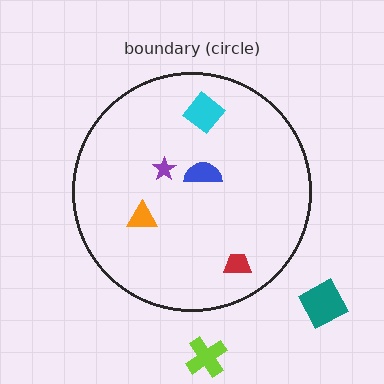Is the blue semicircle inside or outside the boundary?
Inside.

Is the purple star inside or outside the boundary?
Inside.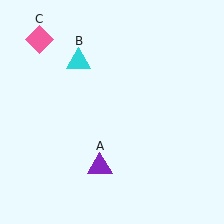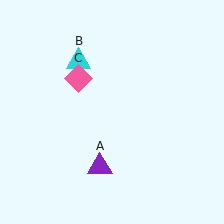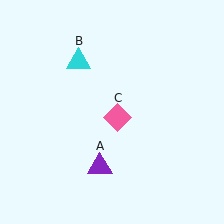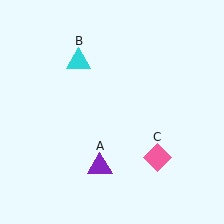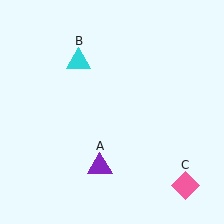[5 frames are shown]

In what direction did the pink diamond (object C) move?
The pink diamond (object C) moved down and to the right.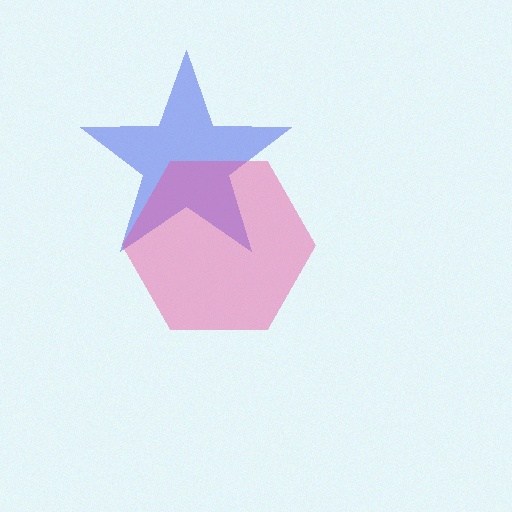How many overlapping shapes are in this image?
There are 2 overlapping shapes in the image.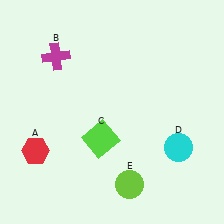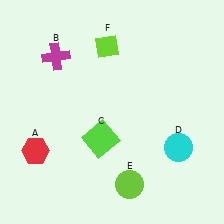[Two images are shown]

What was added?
A lime diamond (F) was added in Image 2.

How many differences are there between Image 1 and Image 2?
There is 1 difference between the two images.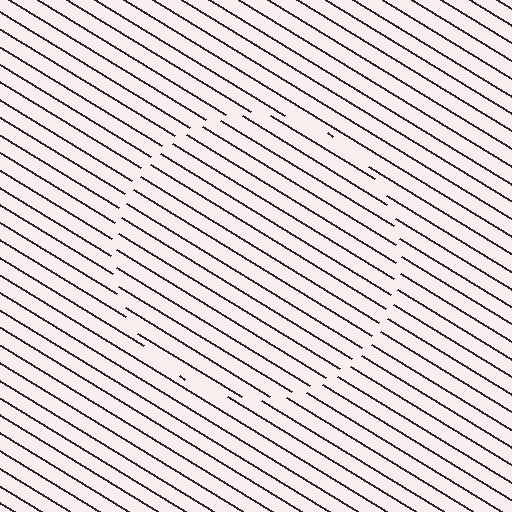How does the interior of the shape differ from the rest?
The interior of the shape contains the same grating, shifted by half a period — the contour is defined by the phase discontinuity where line-ends from the inner and outer gratings abut.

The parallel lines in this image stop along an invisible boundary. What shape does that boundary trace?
An illusory circle. The interior of the shape contains the same grating, shifted by half a period — the contour is defined by the phase discontinuity where line-ends from the inner and outer gratings abut.